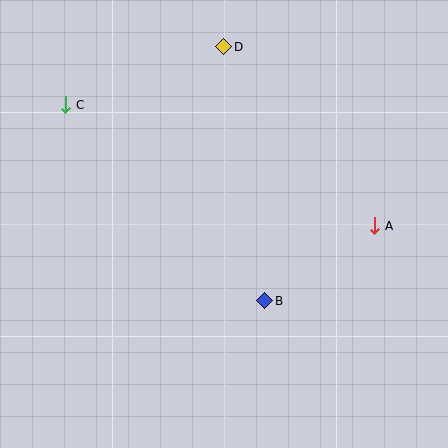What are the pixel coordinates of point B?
Point B is at (265, 301).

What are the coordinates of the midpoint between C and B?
The midpoint between C and B is at (165, 203).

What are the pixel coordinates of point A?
Point A is at (375, 226).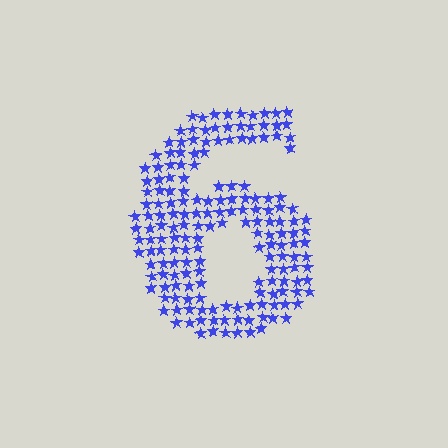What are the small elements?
The small elements are stars.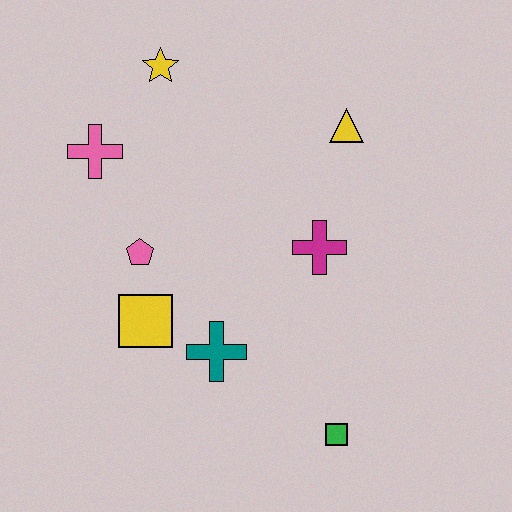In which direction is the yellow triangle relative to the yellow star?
The yellow triangle is to the right of the yellow star.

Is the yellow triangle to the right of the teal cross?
Yes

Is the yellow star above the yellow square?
Yes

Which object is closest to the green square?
The teal cross is closest to the green square.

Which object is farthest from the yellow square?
The yellow triangle is farthest from the yellow square.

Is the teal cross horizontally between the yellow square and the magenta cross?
Yes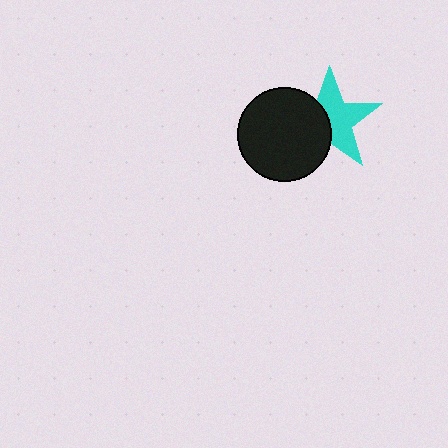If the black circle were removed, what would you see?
You would see the complete cyan star.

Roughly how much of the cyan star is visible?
About half of it is visible (roughly 59%).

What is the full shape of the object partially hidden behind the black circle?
The partially hidden object is a cyan star.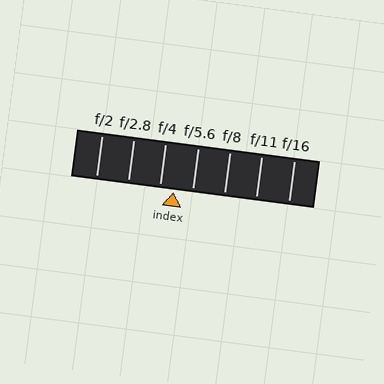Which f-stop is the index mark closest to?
The index mark is closest to f/4.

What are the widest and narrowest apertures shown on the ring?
The widest aperture shown is f/2 and the narrowest is f/16.